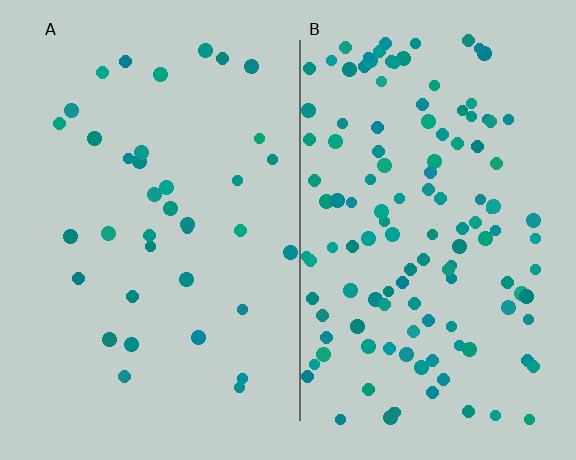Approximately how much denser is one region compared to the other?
Approximately 3.4× — region B over region A.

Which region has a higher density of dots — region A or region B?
B (the right).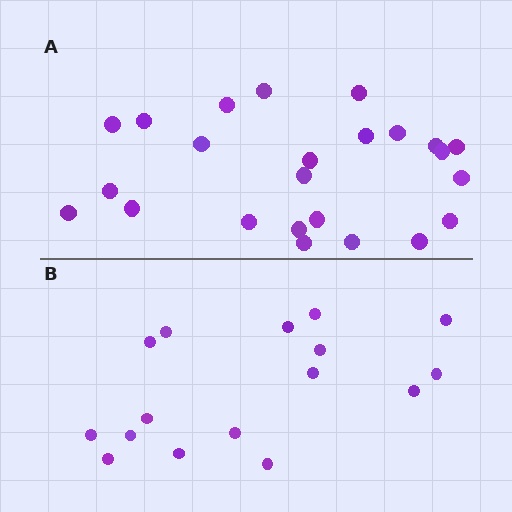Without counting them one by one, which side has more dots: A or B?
Region A (the top region) has more dots.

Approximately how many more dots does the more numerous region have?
Region A has roughly 8 or so more dots than region B.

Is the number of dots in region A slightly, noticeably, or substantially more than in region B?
Region A has substantially more. The ratio is roughly 1.5 to 1.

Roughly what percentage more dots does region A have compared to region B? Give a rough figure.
About 50% more.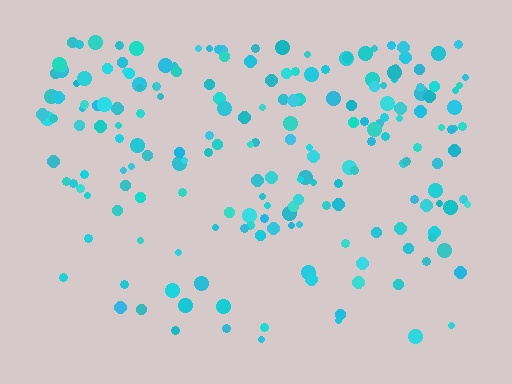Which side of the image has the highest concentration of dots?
The top.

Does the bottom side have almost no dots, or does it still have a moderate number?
Still a moderate number, just noticeably fewer than the top.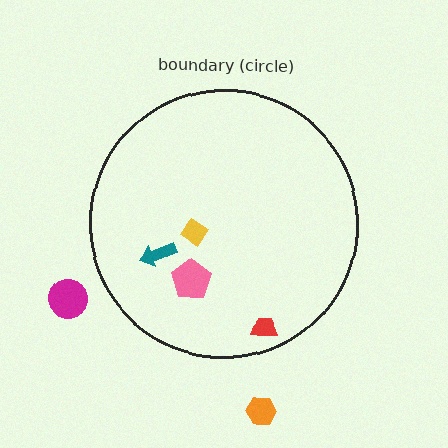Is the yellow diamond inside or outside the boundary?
Inside.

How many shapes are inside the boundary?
4 inside, 2 outside.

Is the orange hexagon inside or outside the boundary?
Outside.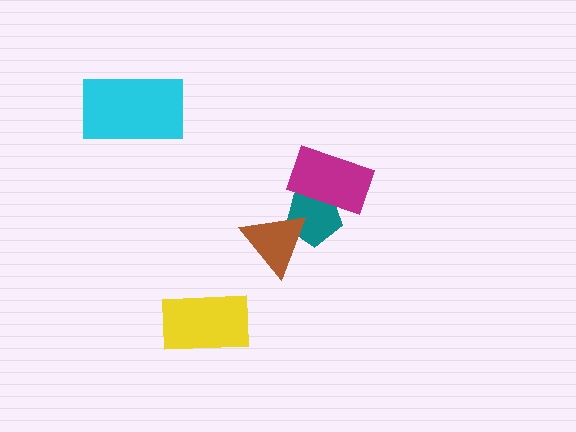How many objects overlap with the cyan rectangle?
0 objects overlap with the cyan rectangle.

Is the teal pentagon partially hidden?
Yes, it is partially covered by another shape.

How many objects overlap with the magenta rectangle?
1 object overlaps with the magenta rectangle.